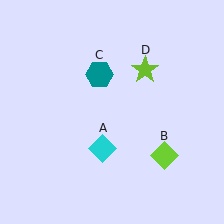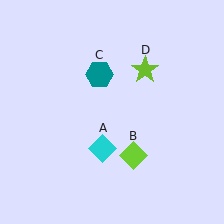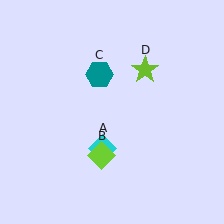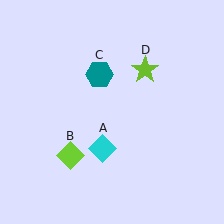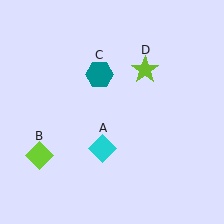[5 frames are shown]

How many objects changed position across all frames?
1 object changed position: lime diamond (object B).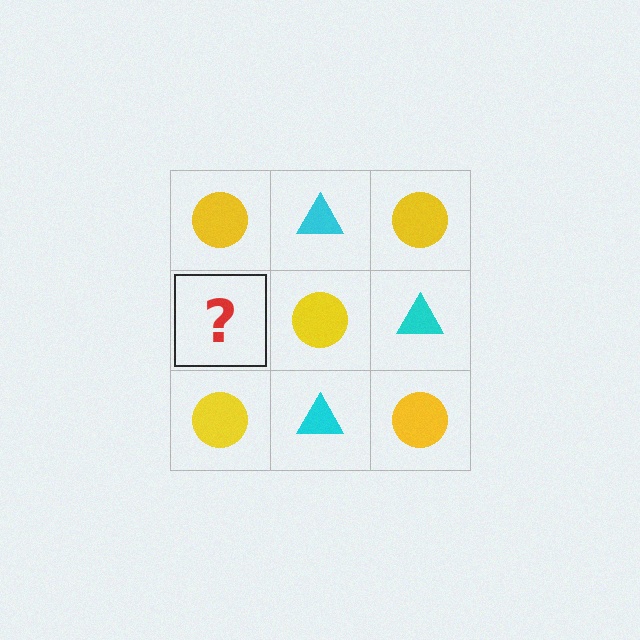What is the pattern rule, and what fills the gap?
The rule is that it alternates yellow circle and cyan triangle in a checkerboard pattern. The gap should be filled with a cyan triangle.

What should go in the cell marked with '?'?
The missing cell should contain a cyan triangle.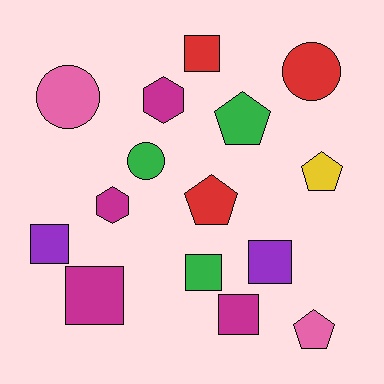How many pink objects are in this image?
There are 2 pink objects.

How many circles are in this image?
There are 3 circles.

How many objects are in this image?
There are 15 objects.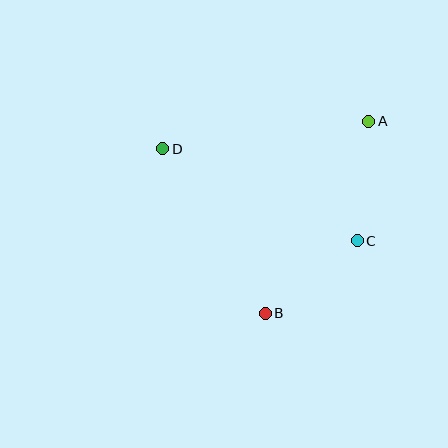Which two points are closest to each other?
Points B and C are closest to each other.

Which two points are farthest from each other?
Points A and B are farthest from each other.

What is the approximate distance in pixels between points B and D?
The distance between B and D is approximately 194 pixels.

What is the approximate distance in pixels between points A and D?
The distance between A and D is approximately 207 pixels.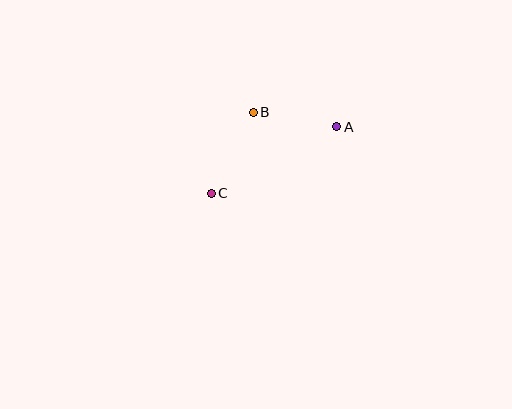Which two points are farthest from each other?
Points A and C are farthest from each other.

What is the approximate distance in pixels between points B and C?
The distance between B and C is approximately 91 pixels.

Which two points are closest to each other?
Points A and B are closest to each other.